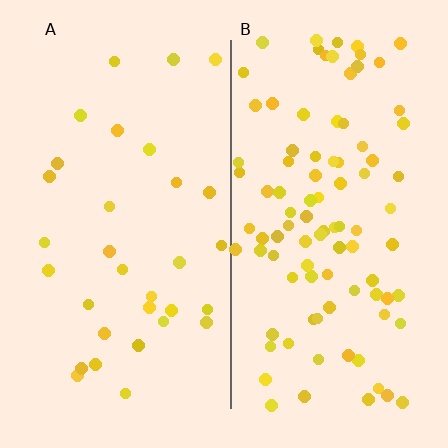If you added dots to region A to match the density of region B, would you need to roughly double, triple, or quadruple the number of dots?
Approximately triple.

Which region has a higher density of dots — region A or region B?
B (the right).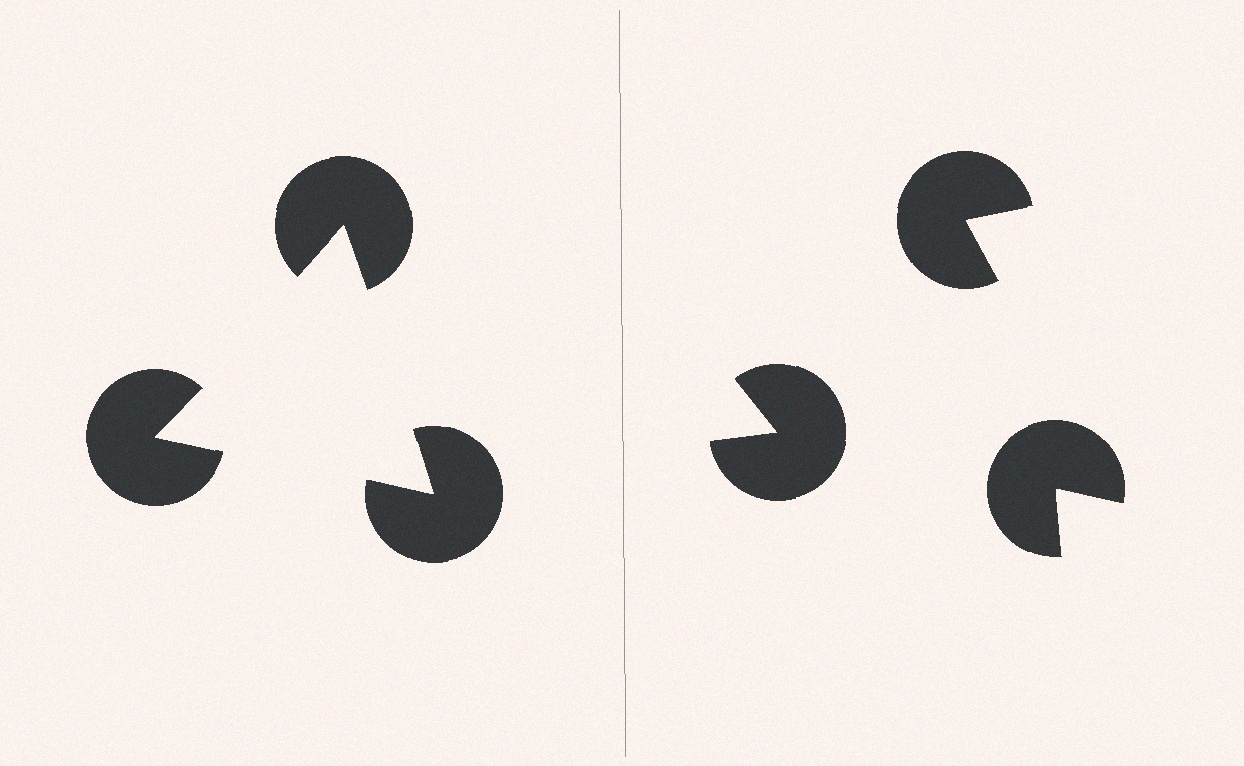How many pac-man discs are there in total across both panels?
6 — 3 on each side.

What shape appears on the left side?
An illusory triangle.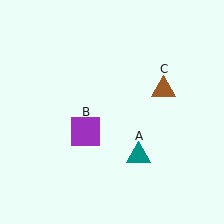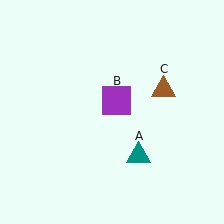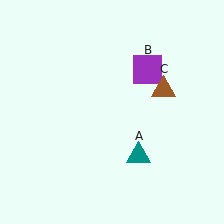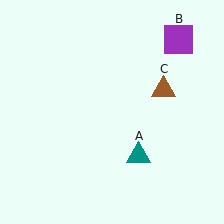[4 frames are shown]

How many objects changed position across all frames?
1 object changed position: purple square (object B).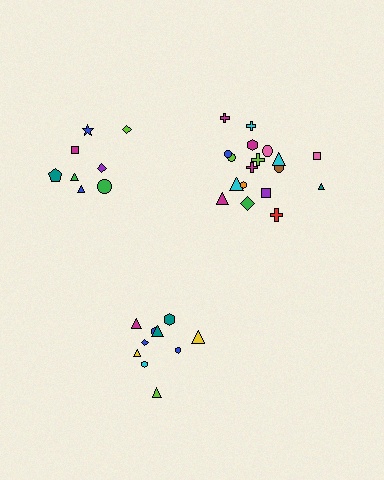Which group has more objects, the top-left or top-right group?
The top-right group.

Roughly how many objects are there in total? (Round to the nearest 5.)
Roughly 35 objects in total.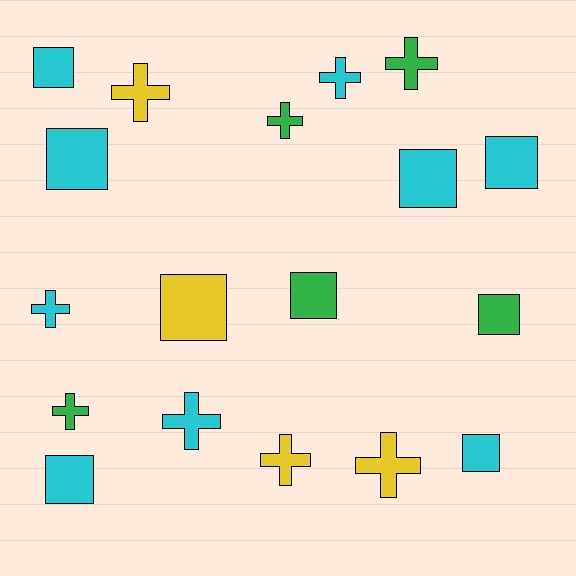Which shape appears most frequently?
Cross, with 9 objects.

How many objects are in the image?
There are 18 objects.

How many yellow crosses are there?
There are 3 yellow crosses.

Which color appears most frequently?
Cyan, with 9 objects.